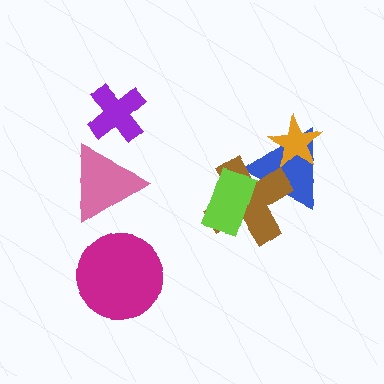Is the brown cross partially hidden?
Yes, it is partially covered by another shape.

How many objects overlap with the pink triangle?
0 objects overlap with the pink triangle.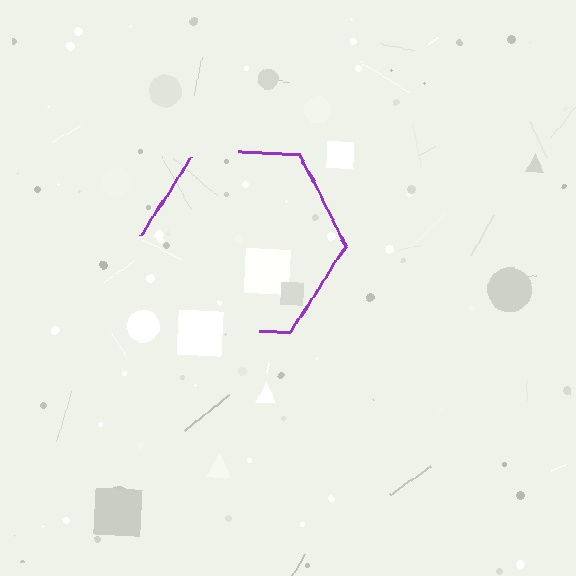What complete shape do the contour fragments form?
The contour fragments form a hexagon.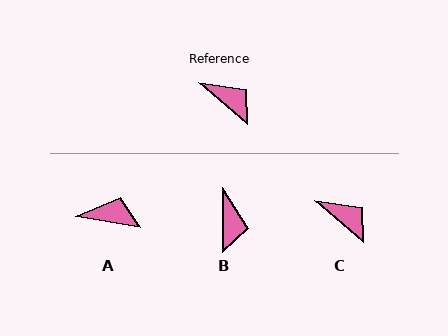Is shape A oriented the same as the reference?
No, it is off by about 30 degrees.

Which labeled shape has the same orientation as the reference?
C.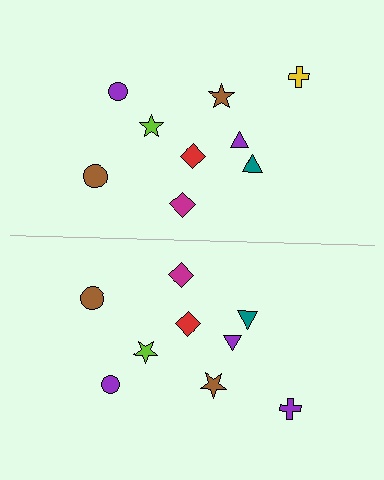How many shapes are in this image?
There are 18 shapes in this image.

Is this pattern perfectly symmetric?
No, the pattern is not perfectly symmetric. The purple cross on the bottom side breaks the symmetry — its mirror counterpart is yellow.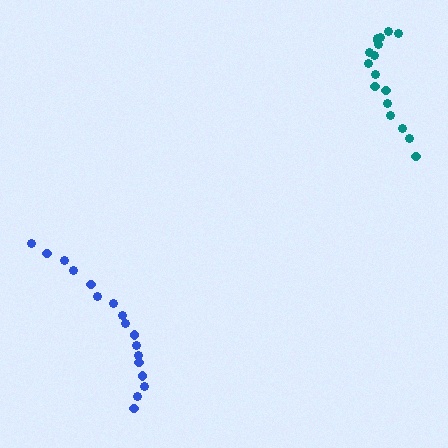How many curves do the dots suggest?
There are 2 distinct paths.